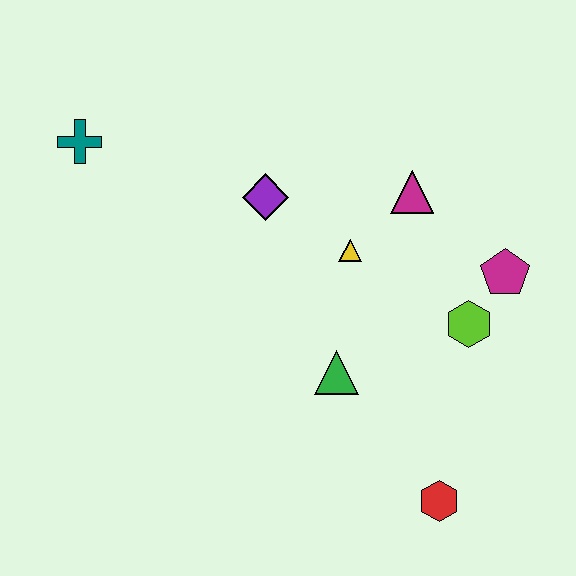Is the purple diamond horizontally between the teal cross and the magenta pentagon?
Yes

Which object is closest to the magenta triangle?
The yellow triangle is closest to the magenta triangle.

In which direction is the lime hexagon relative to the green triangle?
The lime hexagon is to the right of the green triangle.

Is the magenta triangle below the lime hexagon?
No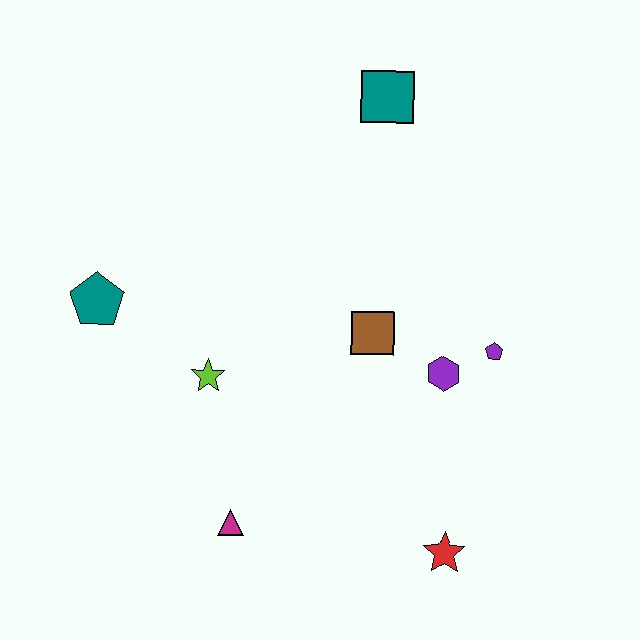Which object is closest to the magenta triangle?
The lime star is closest to the magenta triangle.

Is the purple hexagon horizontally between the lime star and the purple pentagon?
Yes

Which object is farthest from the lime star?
The teal square is farthest from the lime star.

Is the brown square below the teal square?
Yes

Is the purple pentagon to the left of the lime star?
No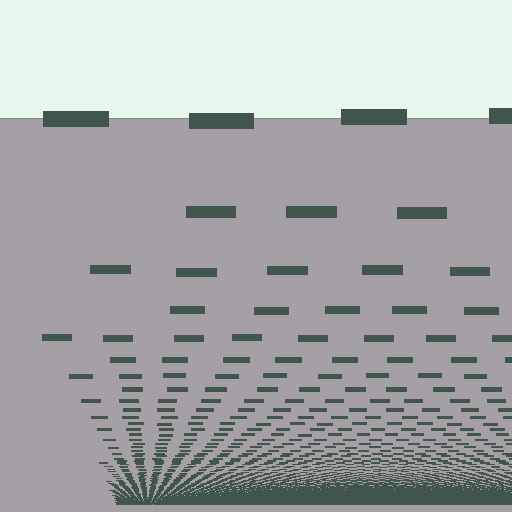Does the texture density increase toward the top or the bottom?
Density increases toward the bottom.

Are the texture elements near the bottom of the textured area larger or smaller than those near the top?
Smaller. The gradient is inverted — elements near the bottom are smaller and denser.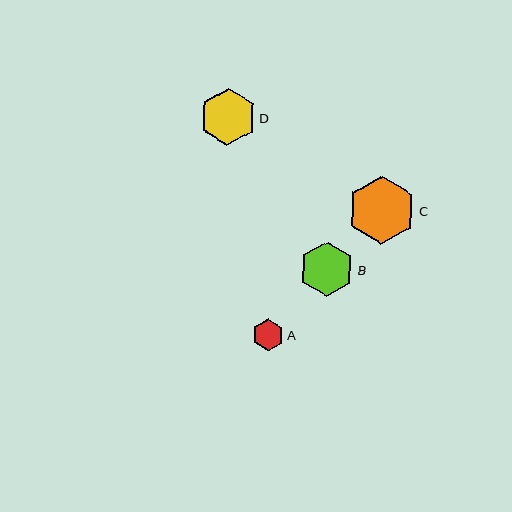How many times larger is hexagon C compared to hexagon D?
Hexagon C is approximately 1.2 times the size of hexagon D.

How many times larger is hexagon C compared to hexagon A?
Hexagon C is approximately 2.1 times the size of hexagon A.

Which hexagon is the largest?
Hexagon C is the largest with a size of approximately 67 pixels.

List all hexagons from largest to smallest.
From largest to smallest: C, D, B, A.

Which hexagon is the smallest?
Hexagon A is the smallest with a size of approximately 32 pixels.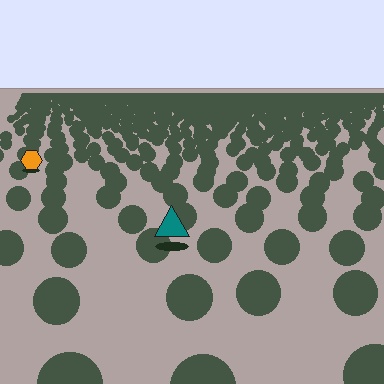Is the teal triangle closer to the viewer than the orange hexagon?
Yes. The teal triangle is closer — you can tell from the texture gradient: the ground texture is coarser near it.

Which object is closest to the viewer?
The teal triangle is closest. The texture marks near it are larger and more spread out.